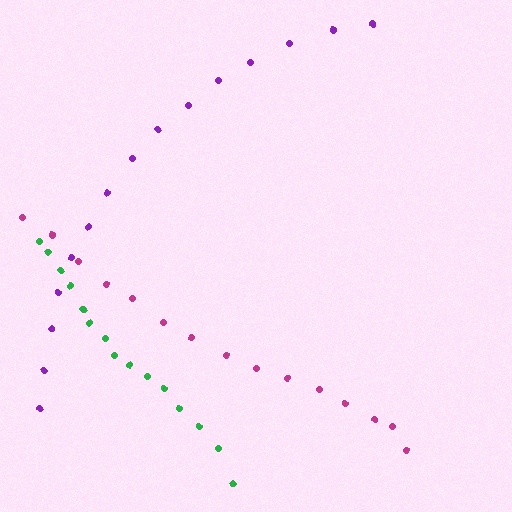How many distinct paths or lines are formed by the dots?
There are 3 distinct paths.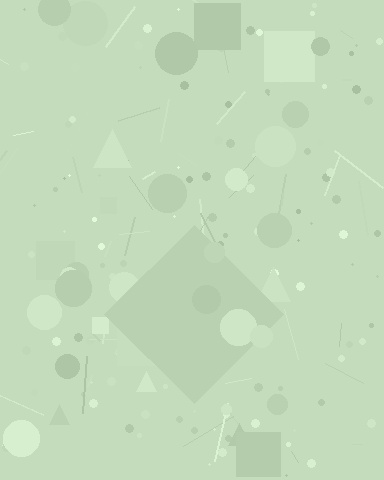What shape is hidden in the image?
A diamond is hidden in the image.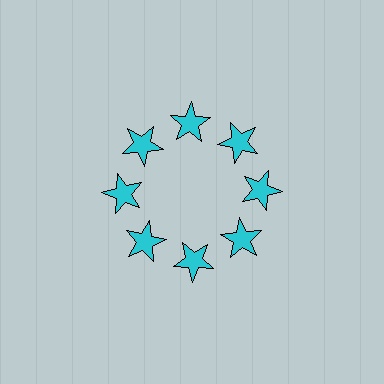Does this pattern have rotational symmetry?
Yes, this pattern has 8-fold rotational symmetry. It looks the same after rotating 45 degrees around the center.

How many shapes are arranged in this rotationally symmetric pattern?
There are 8 shapes, arranged in 8 groups of 1.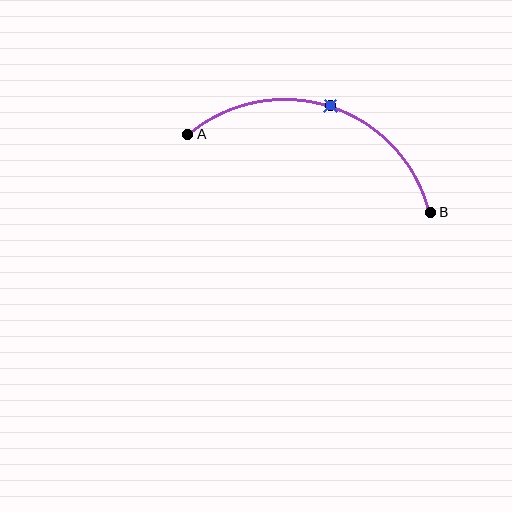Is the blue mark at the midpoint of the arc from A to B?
Yes. The blue mark lies on the arc at equal arc-length from both A and B — it is the arc midpoint.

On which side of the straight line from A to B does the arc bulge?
The arc bulges above the straight line connecting A and B.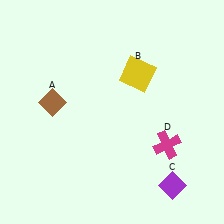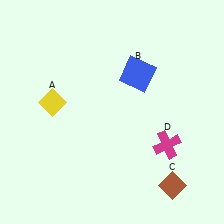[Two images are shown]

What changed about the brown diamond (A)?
In Image 1, A is brown. In Image 2, it changed to yellow.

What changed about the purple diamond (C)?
In Image 1, C is purple. In Image 2, it changed to brown.